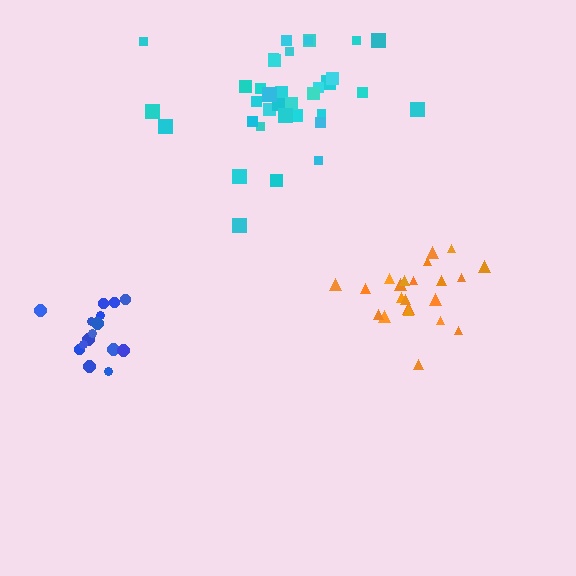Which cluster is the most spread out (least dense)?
Cyan.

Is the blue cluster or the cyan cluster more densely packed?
Blue.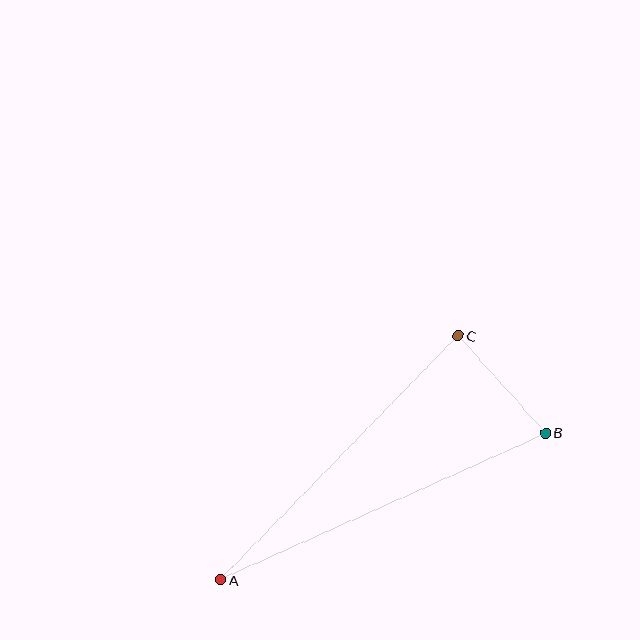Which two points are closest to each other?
Points B and C are closest to each other.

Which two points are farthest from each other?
Points A and B are farthest from each other.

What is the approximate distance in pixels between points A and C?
The distance between A and C is approximately 341 pixels.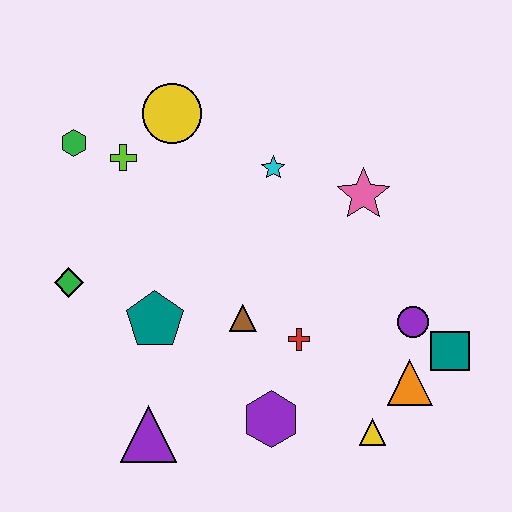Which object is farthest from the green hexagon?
The teal square is farthest from the green hexagon.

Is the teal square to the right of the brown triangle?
Yes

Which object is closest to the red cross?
The brown triangle is closest to the red cross.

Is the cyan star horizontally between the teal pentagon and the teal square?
Yes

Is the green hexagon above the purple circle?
Yes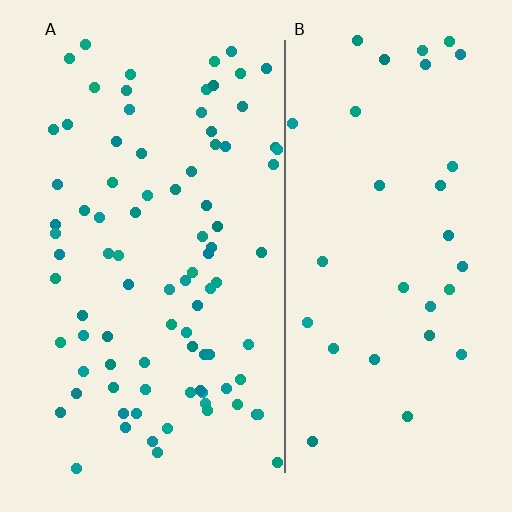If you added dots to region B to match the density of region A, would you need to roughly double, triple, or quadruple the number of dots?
Approximately triple.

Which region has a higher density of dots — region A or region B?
A (the left).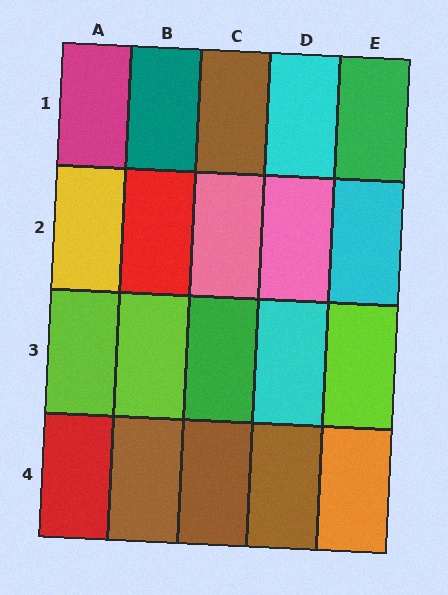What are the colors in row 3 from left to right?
Lime, lime, green, cyan, lime.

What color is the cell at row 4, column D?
Brown.